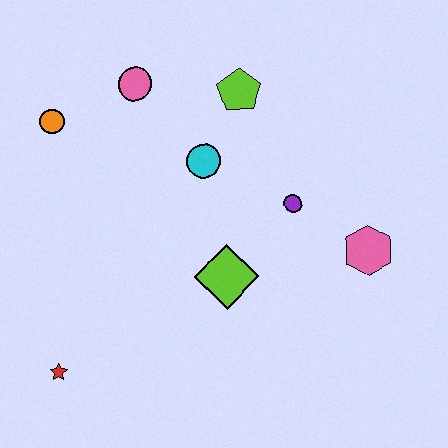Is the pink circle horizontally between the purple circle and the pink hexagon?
No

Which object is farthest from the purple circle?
The red star is farthest from the purple circle.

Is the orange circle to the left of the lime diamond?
Yes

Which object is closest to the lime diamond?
The purple circle is closest to the lime diamond.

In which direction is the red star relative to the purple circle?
The red star is to the left of the purple circle.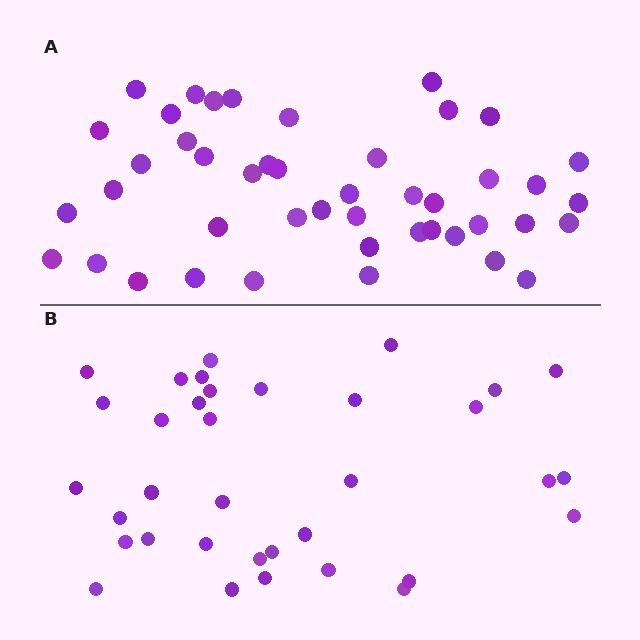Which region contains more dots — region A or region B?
Region A (the top region) has more dots.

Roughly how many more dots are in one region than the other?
Region A has roughly 10 or so more dots than region B.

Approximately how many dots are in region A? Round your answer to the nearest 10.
About 40 dots. (The exact count is 45, which rounds to 40.)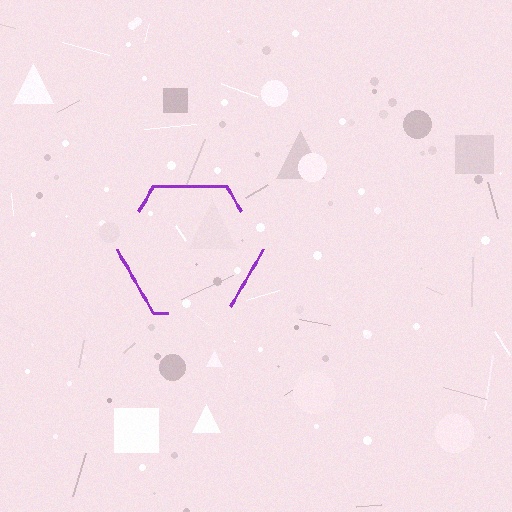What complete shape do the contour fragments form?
The contour fragments form a hexagon.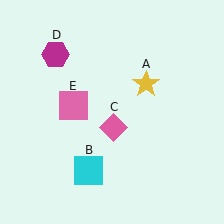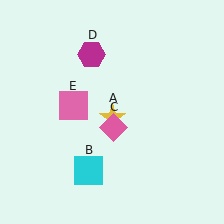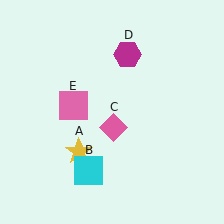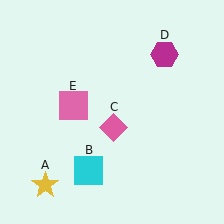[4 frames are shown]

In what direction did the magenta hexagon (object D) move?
The magenta hexagon (object D) moved right.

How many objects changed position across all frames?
2 objects changed position: yellow star (object A), magenta hexagon (object D).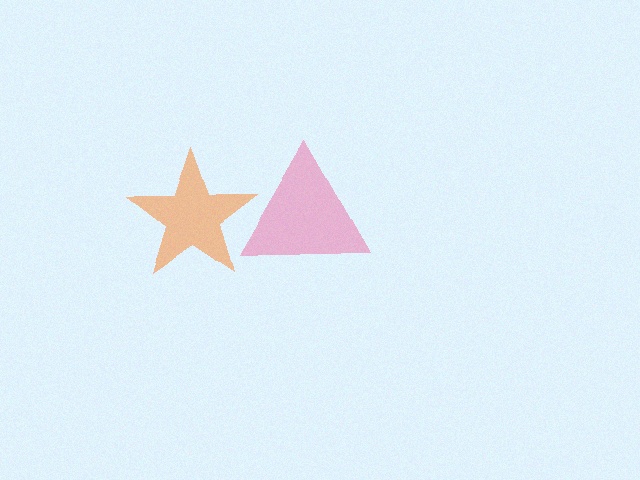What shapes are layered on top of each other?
The layered shapes are: an orange star, a pink triangle.